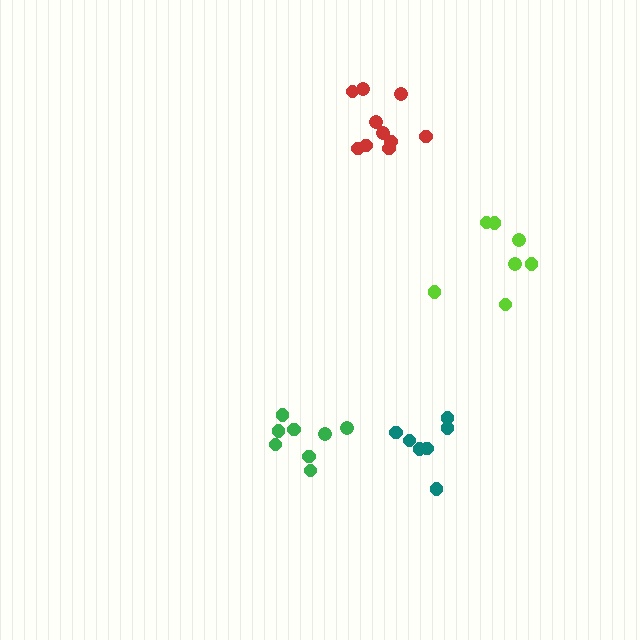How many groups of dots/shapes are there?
There are 4 groups.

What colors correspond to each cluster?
The clusters are colored: lime, teal, green, red.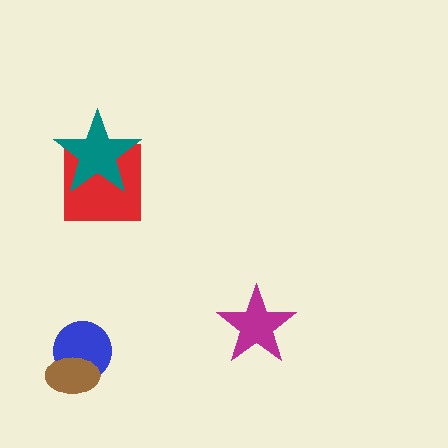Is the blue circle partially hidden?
Yes, it is partially covered by another shape.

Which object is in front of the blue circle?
The brown ellipse is in front of the blue circle.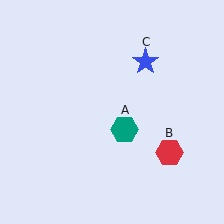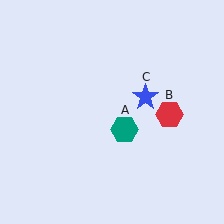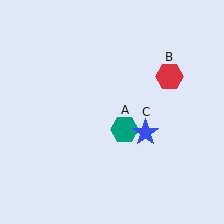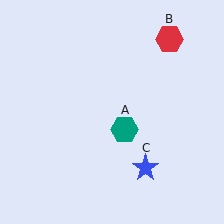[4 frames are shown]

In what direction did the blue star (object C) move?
The blue star (object C) moved down.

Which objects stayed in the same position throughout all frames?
Teal hexagon (object A) remained stationary.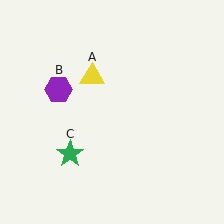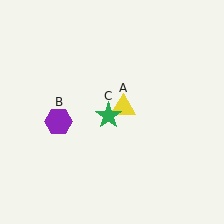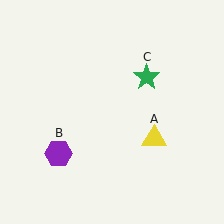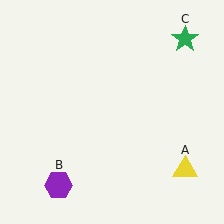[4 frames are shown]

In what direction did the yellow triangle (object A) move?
The yellow triangle (object A) moved down and to the right.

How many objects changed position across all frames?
3 objects changed position: yellow triangle (object A), purple hexagon (object B), green star (object C).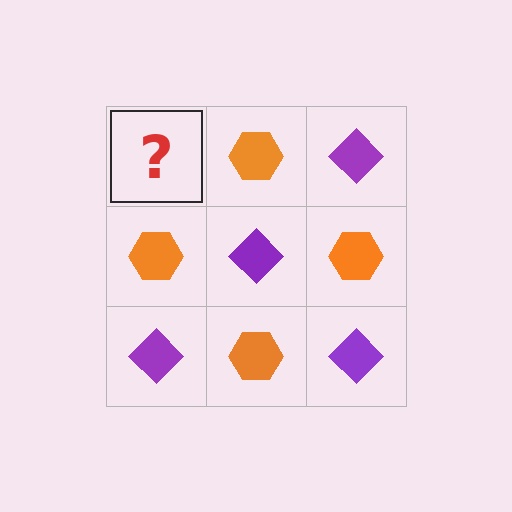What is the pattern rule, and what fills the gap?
The rule is that it alternates purple diamond and orange hexagon in a checkerboard pattern. The gap should be filled with a purple diamond.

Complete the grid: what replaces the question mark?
The question mark should be replaced with a purple diamond.